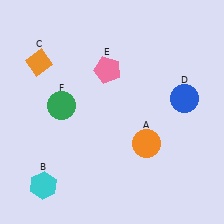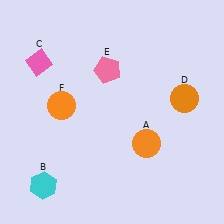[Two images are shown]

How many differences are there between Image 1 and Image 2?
There are 3 differences between the two images.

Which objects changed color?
C changed from orange to pink. D changed from blue to orange. F changed from green to orange.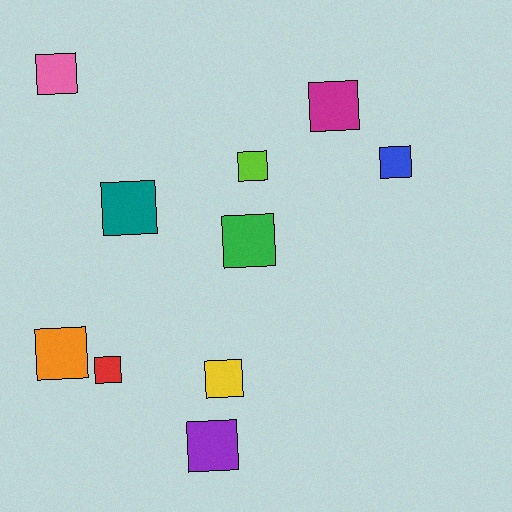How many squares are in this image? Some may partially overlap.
There are 10 squares.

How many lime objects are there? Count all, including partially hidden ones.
There is 1 lime object.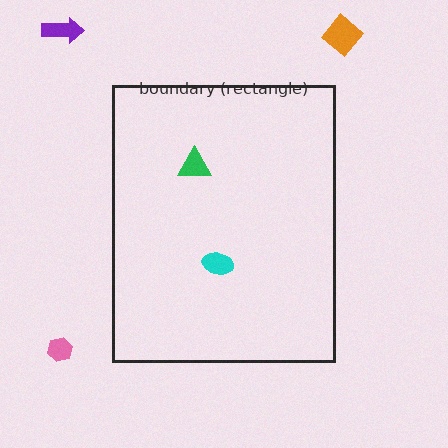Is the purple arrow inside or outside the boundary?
Outside.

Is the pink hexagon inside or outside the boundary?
Outside.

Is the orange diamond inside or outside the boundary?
Outside.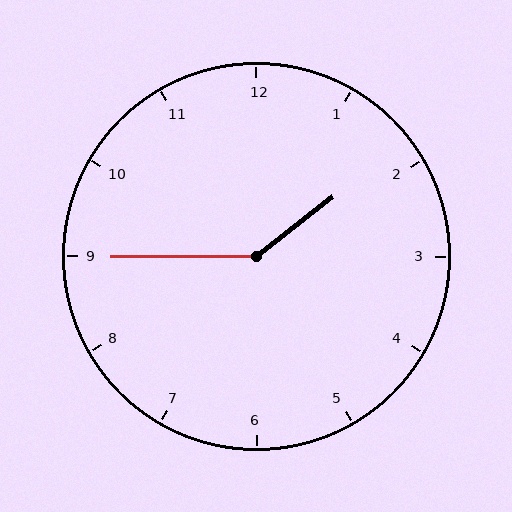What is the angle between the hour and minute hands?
Approximately 142 degrees.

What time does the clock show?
1:45.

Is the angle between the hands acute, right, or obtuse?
It is obtuse.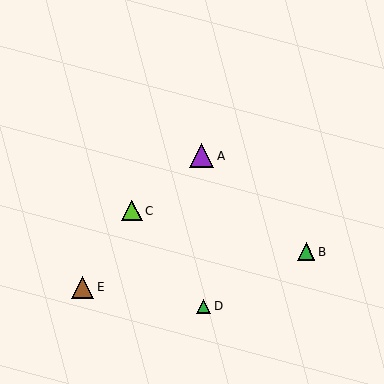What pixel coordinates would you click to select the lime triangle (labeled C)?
Click at (132, 211) to select the lime triangle C.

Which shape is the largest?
The purple triangle (labeled A) is the largest.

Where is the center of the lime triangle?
The center of the lime triangle is at (132, 211).